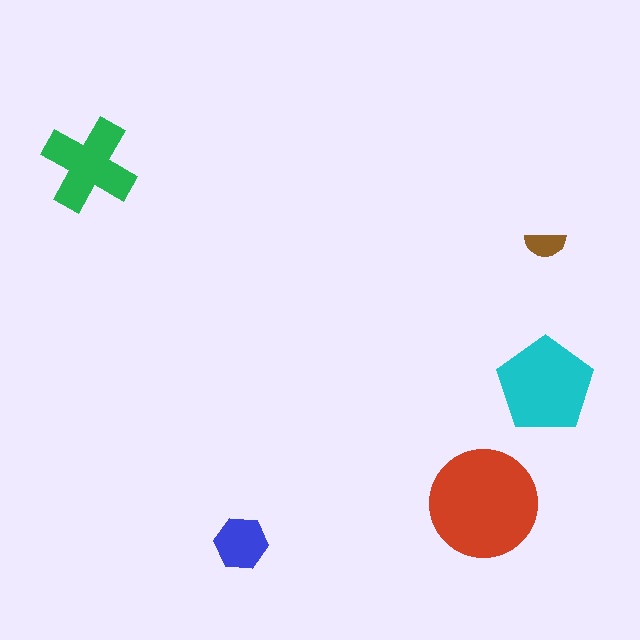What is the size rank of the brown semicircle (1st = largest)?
5th.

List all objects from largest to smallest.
The red circle, the cyan pentagon, the green cross, the blue hexagon, the brown semicircle.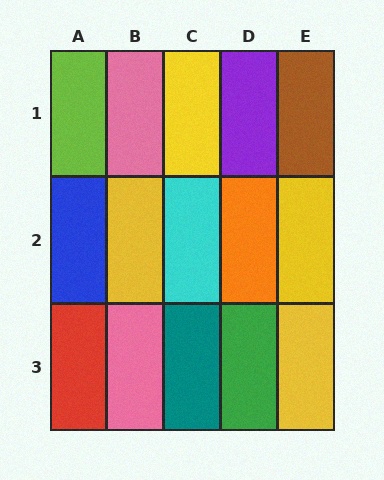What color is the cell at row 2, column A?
Blue.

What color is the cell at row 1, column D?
Purple.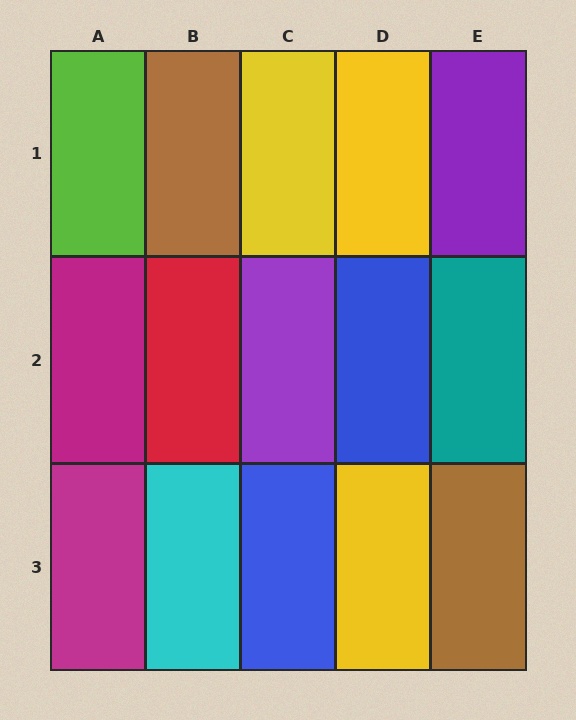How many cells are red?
1 cell is red.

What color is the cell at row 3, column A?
Magenta.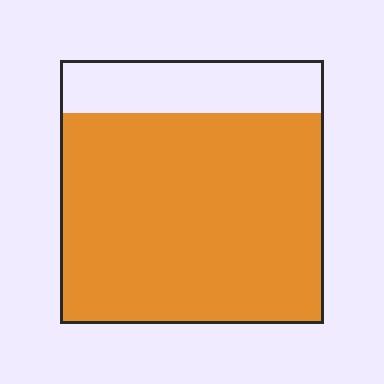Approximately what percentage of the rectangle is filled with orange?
Approximately 80%.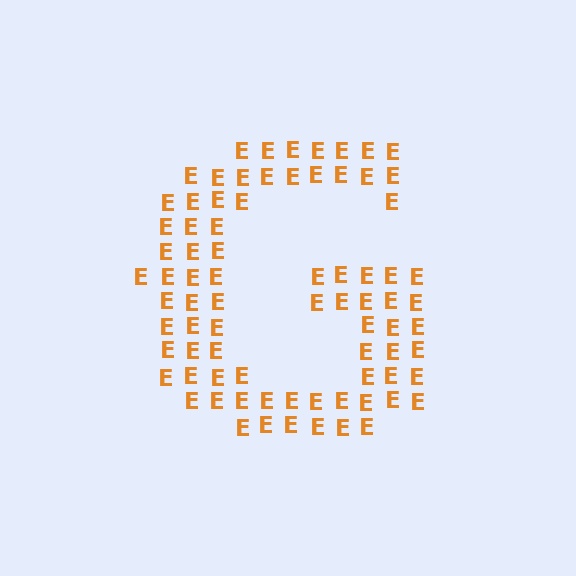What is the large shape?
The large shape is the letter G.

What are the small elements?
The small elements are letter E's.